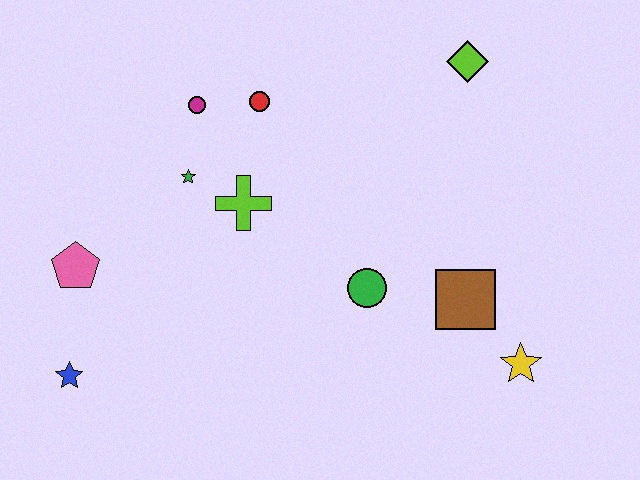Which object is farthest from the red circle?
The yellow star is farthest from the red circle.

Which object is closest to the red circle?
The magenta circle is closest to the red circle.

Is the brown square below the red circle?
Yes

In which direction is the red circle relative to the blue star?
The red circle is above the blue star.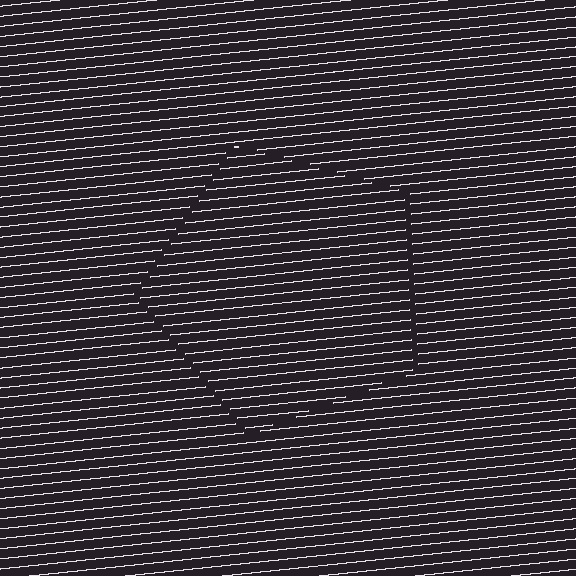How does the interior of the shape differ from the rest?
The interior of the shape contains the same grating, shifted by half a period — the contour is defined by the phase discontinuity where line-ends from the inner and outer gratings abut.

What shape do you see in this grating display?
An illusory pentagon. The interior of the shape contains the same grating, shifted by half a period — the contour is defined by the phase discontinuity where line-ends from the inner and outer gratings abut.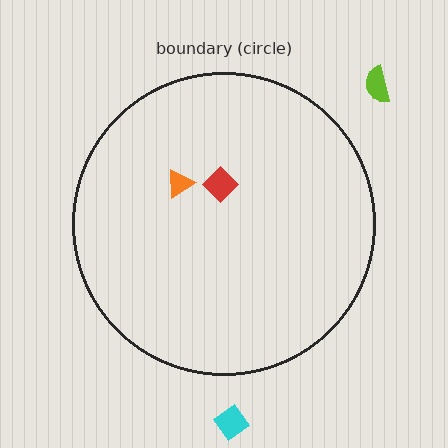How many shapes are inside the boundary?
2 inside, 2 outside.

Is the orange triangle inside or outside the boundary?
Inside.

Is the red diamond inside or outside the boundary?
Inside.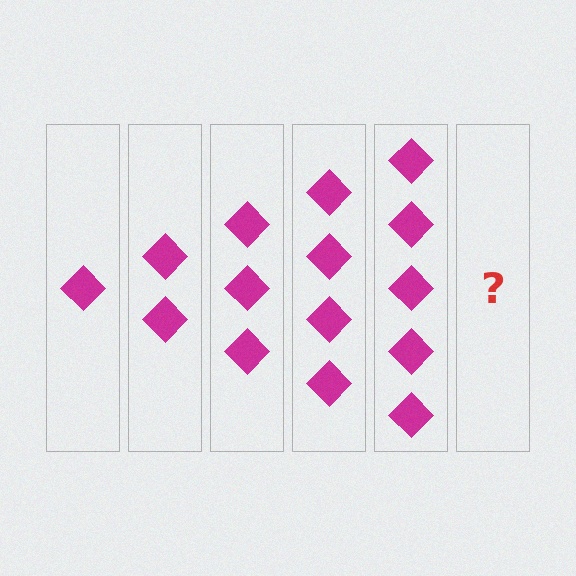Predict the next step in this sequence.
The next step is 6 diamonds.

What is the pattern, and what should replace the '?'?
The pattern is that each step adds one more diamond. The '?' should be 6 diamonds.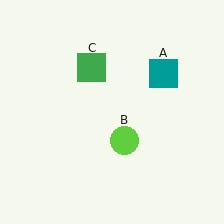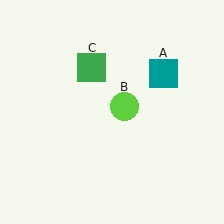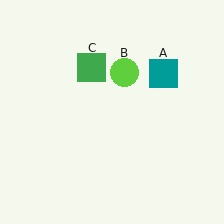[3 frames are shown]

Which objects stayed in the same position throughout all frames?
Teal square (object A) and green square (object C) remained stationary.